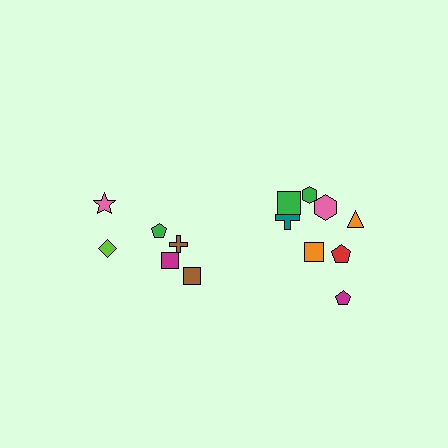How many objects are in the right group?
There are 8 objects.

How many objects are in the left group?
There are 6 objects.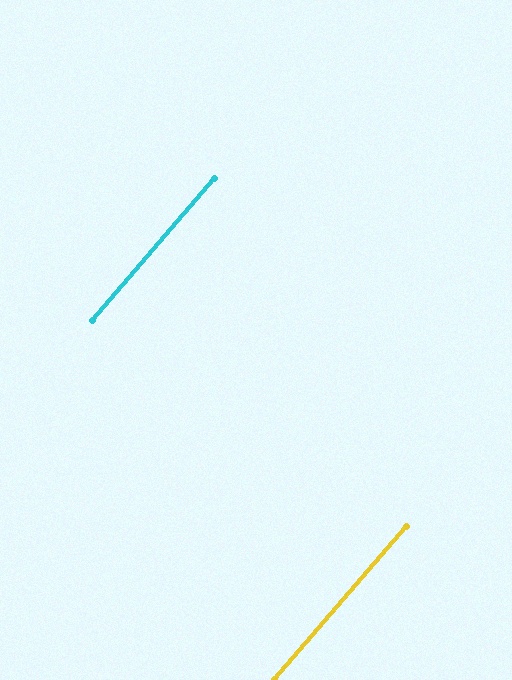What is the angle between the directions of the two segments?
Approximately 0 degrees.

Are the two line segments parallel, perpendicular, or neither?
Parallel — their directions differ by only 0.0°.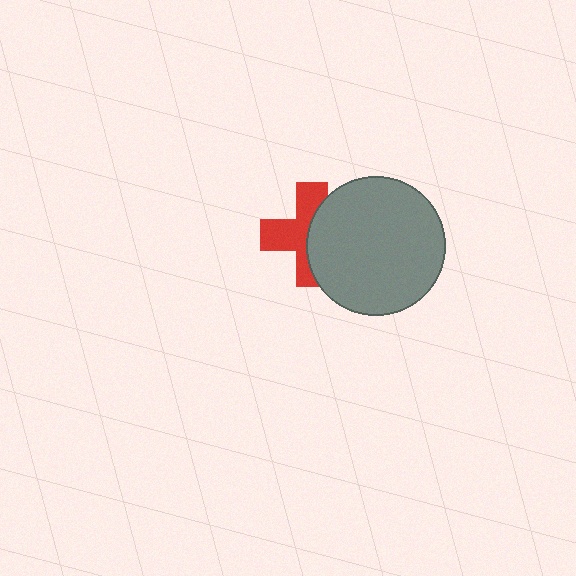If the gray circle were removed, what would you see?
You would see the complete red cross.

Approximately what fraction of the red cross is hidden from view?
Roughly 46% of the red cross is hidden behind the gray circle.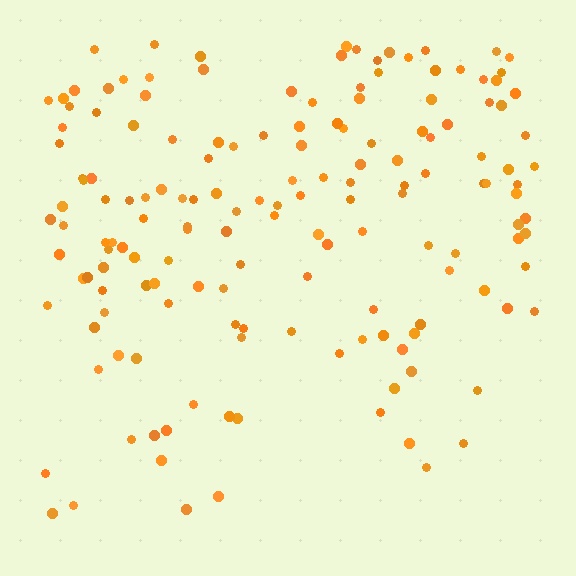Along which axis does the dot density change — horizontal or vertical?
Vertical.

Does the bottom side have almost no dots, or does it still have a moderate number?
Still a moderate number, just noticeably fewer than the top.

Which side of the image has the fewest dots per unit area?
The bottom.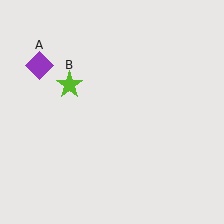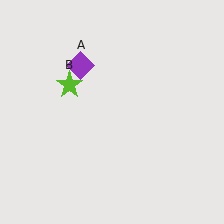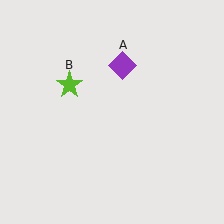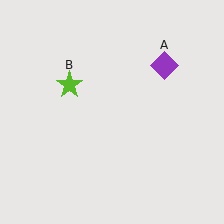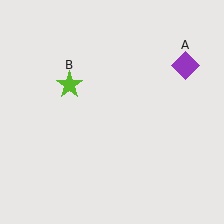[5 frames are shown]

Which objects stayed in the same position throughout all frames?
Lime star (object B) remained stationary.